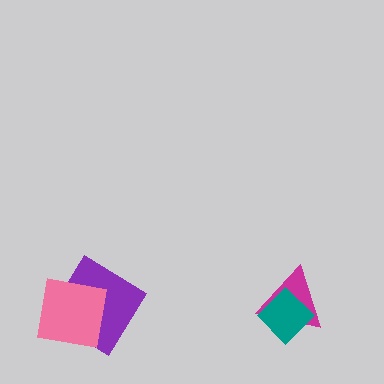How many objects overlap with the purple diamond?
1 object overlaps with the purple diamond.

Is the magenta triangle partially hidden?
Yes, it is partially covered by another shape.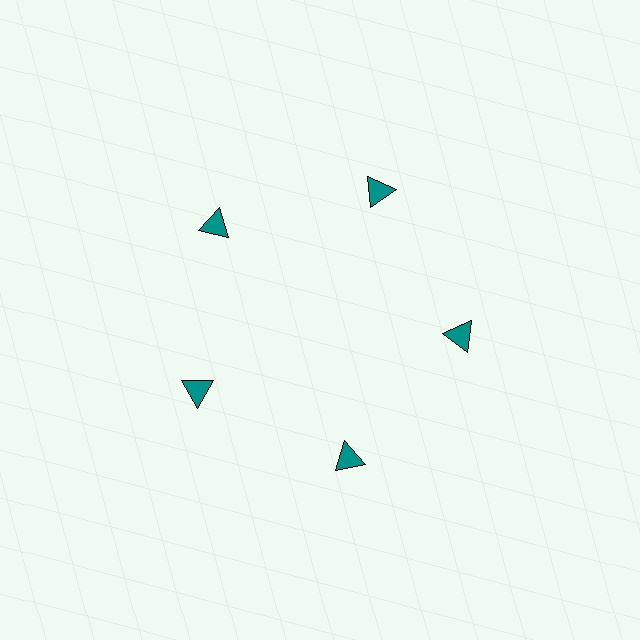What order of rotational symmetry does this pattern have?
This pattern has 5-fold rotational symmetry.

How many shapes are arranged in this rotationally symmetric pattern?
There are 5 shapes, arranged in 5 groups of 1.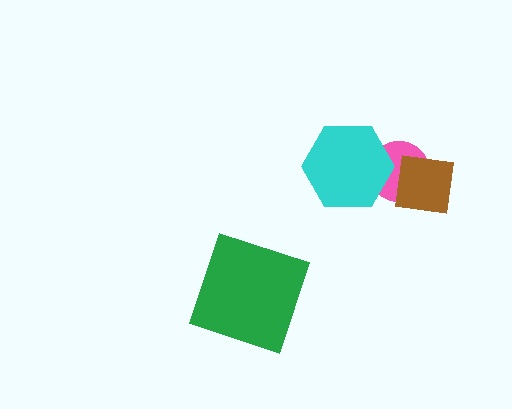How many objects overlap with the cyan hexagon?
1 object overlaps with the cyan hexagon.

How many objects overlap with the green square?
0 objects overlap with the green square.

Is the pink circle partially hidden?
Yes, it is partially covered by another shape.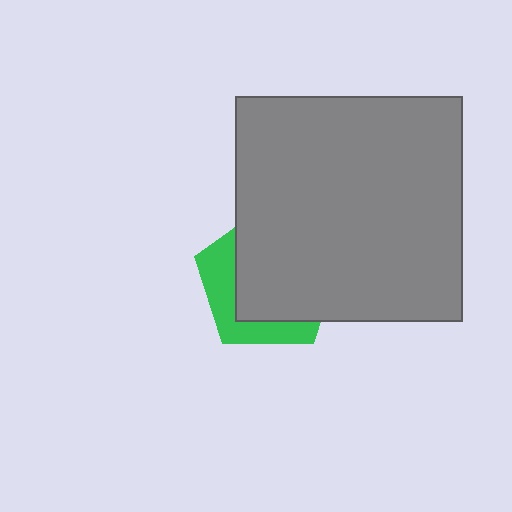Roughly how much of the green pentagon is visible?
A small part of it is visible (roughly 33%).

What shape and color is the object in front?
The object in front is a gray rectangle.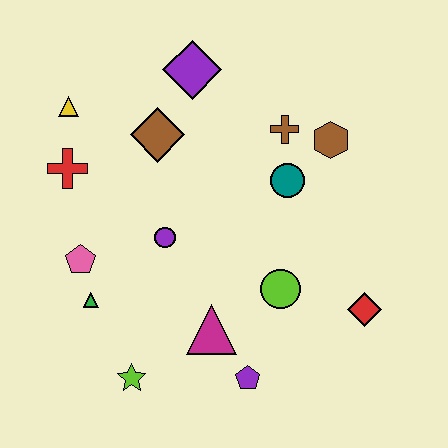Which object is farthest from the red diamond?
The yellow triangle is farthest from the red diamond.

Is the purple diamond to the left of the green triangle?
No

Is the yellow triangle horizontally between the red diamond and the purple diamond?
No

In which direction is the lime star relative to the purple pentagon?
The lime star is to the left of the purple pentagon.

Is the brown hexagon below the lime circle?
No